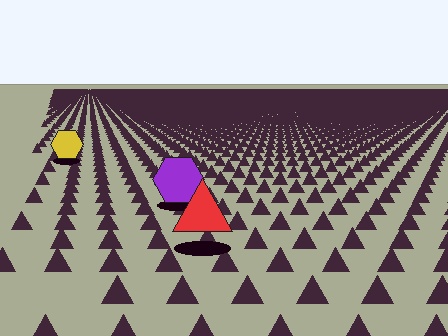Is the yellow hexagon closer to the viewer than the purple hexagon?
No. The purple hexagon is closer — you can tell from the texture gradient: the ground texture is coarser near it.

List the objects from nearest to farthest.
From nearest to farthest: the red triangle, the purple hexagon, the yellow hexagon.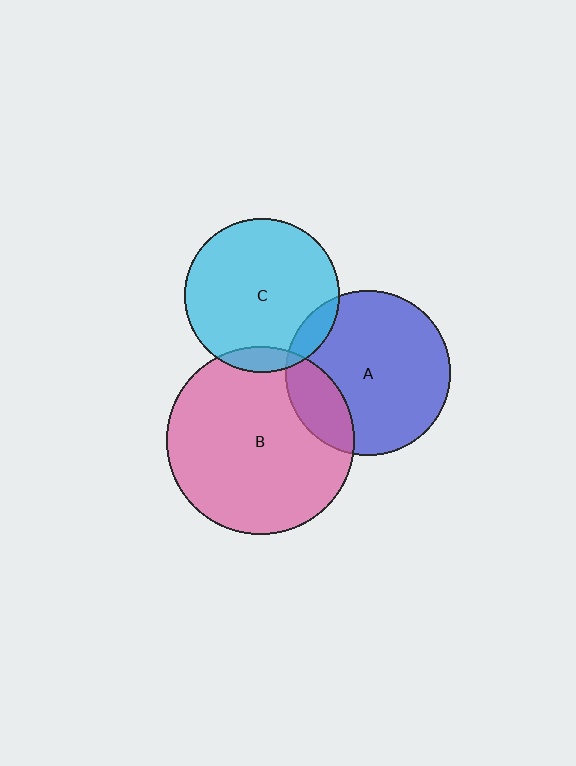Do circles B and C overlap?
Yes.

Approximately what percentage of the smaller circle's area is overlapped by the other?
Approximately 10%.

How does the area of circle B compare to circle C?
Approximately 1.5 times.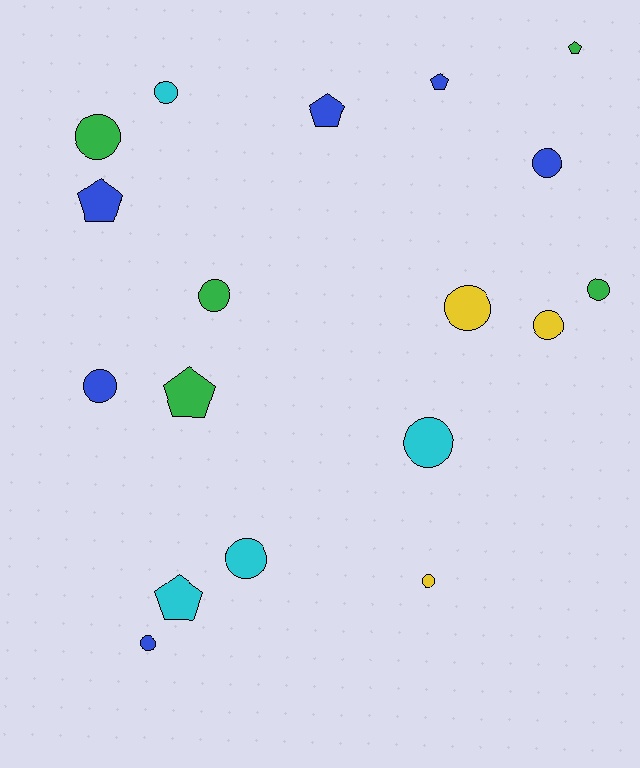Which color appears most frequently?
Blue, with 6 objects.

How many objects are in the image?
There are 18 objects.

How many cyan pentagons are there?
There is 1 cyan pentagon.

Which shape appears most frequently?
Circle, with 12 objects.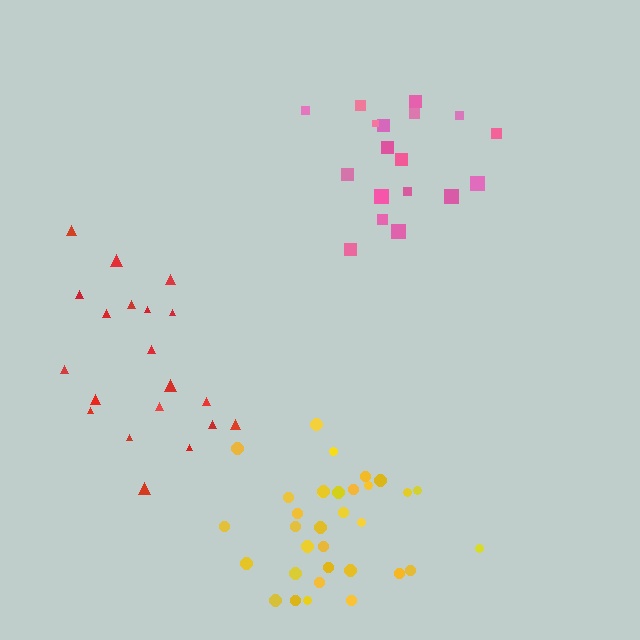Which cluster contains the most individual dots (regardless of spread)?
Yellow (33).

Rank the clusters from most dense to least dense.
yellow, pink, red.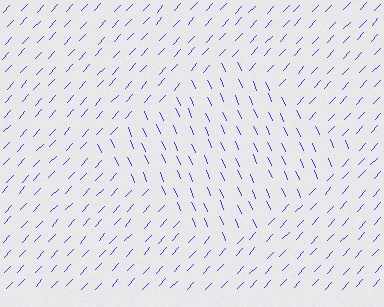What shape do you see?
I see a diamond.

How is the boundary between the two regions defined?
The boundary is defined purely by a change in line orientation (approximately 66 degrees difference). All lines are the same color and thickness.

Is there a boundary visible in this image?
Yes, there is a texture boundary formed by a change in line orientation.